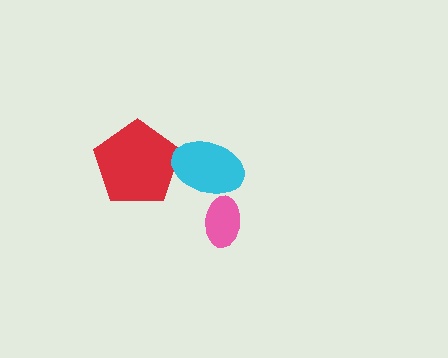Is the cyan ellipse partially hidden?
Yes, it is partially covered by another shape.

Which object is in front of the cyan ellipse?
The pink ellipse is in front of the cyan ellipse.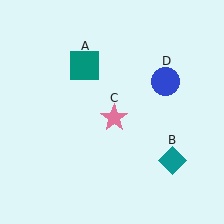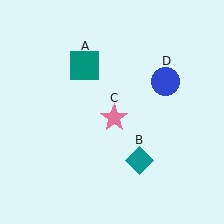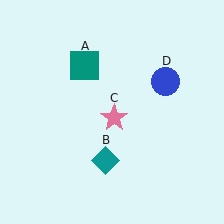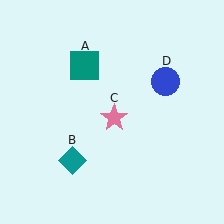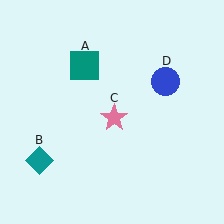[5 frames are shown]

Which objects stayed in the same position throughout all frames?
Teal square (object A) and pink star (object C) and blue circle (object D) remained stationary.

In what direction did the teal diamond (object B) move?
The teal diamond (object B) moved left.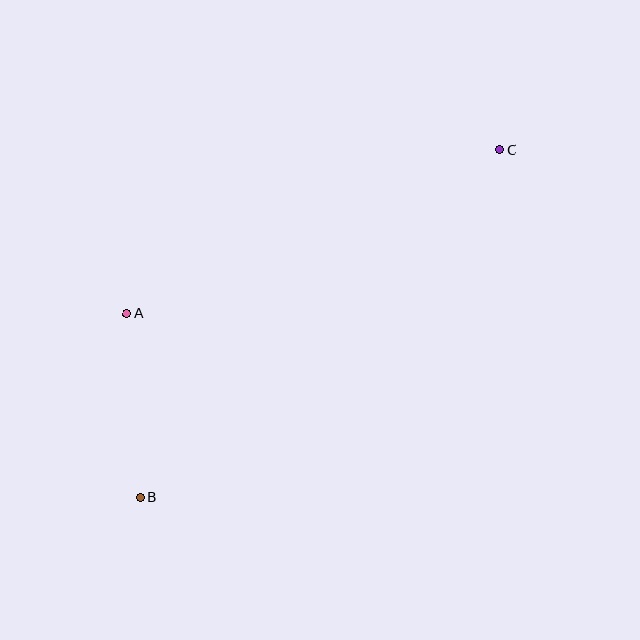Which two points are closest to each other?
Points A and B are closest to each other.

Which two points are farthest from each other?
Points B and C are farthest from each other.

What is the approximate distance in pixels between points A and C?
The distance between A and C is approximately 408 pixels.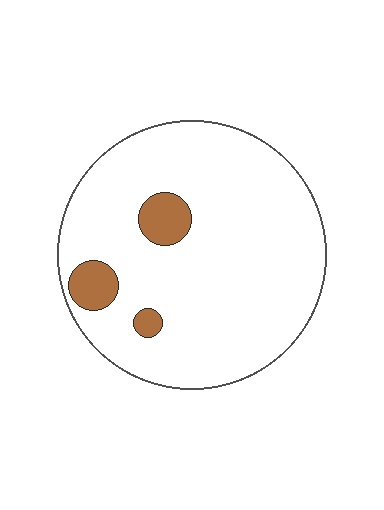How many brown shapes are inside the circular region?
3.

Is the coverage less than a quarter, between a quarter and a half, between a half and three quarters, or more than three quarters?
Less than a quarter.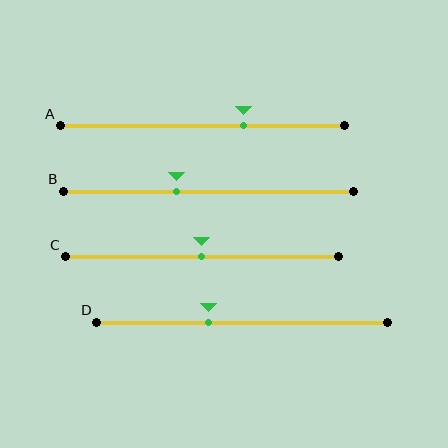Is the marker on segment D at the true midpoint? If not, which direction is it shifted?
No, the marker on segment D is shifted to the left by about 11% of the segment length.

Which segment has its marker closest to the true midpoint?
Segment C has its marker closest to the true midpoint.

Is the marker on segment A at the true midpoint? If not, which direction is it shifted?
No, the marker on segment A is shifted to the right by about 15% of the segment length.